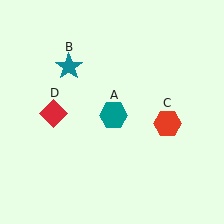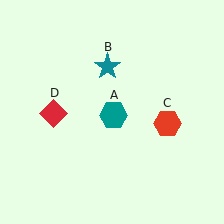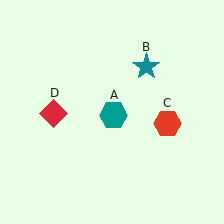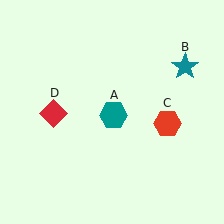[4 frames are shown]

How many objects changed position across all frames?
1 object changed position: teal star (object B).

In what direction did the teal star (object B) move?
The teal star (object B) moved right.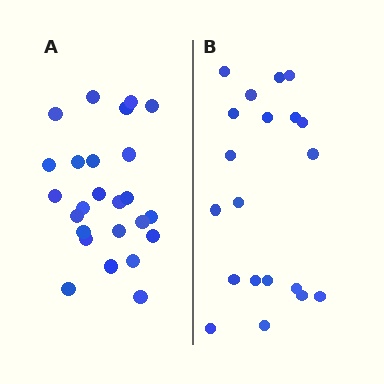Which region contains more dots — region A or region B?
Region A (the left region) has more dots.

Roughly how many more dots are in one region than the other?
Region A has about 5 more dots than region B.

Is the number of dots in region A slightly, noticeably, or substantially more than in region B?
Region A has noticeably more, but not dramatically so. The ratio is roughly 1.2 to 1.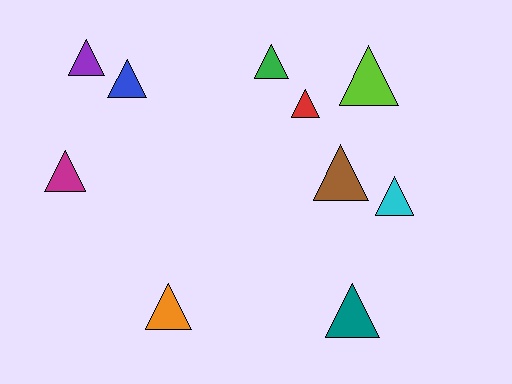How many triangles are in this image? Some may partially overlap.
There are 10 triangles.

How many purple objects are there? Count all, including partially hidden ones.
There is 1 purple object.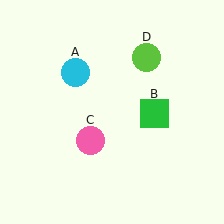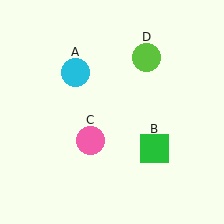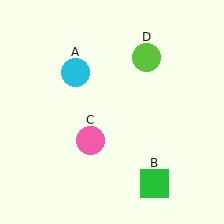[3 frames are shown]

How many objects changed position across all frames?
1 object changed position: green square (object B).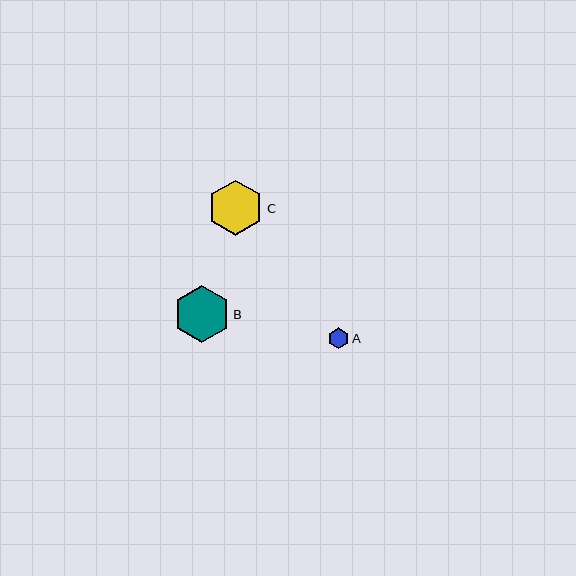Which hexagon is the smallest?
Hexagon A is the smallest with a size of approximately 20 pixels.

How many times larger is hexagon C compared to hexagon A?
Hexagon C is approximately 2.7 times the size of hexagon A.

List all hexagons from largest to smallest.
From largest to smallest: B, C, A.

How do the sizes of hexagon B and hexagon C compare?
Hexagon B and hexagon C are approximately the same size.